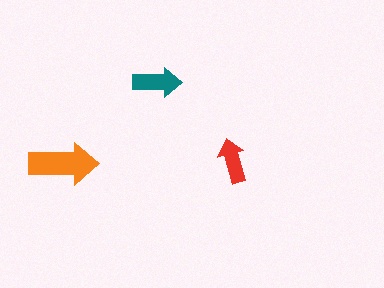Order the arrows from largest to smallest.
the orange one, the teal one, the red one.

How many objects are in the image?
There are 3 objects in the image.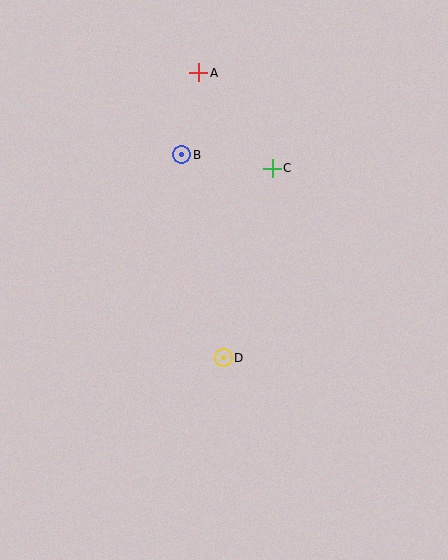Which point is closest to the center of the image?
Point D at (223, 358) is closest to the center.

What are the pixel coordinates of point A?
Point A is at (199, 73).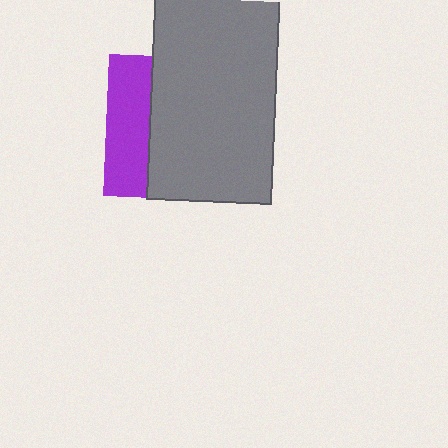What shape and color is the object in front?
The object in front is a gray rectangle.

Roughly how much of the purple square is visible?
A small part of it is visible (roughly 31%).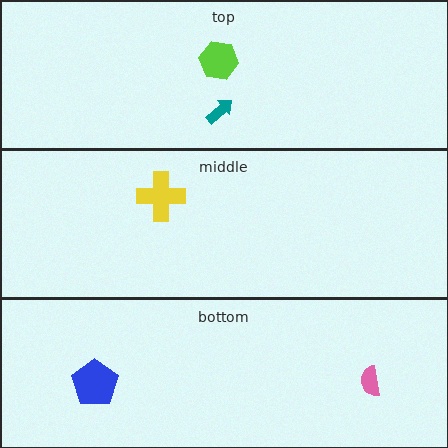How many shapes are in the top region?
2.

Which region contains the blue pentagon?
The bottom region.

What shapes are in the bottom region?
The pink semicircle, the blue pentagon.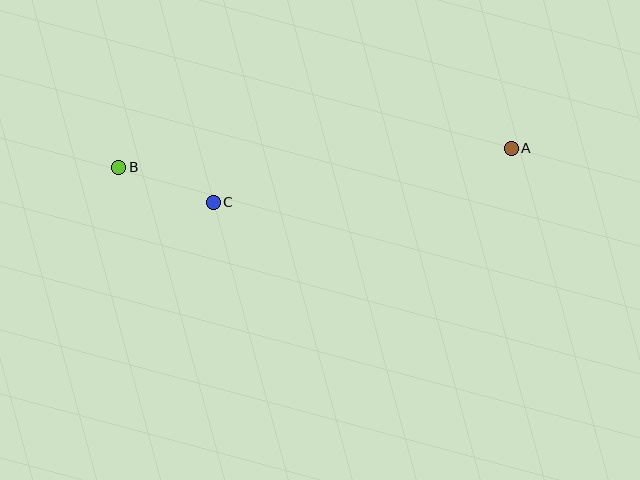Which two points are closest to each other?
Points B and C are closest to each other.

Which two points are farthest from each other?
Points A and B are farthest from each other.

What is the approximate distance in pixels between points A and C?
The distance between A and C is approximately 303 pixels.